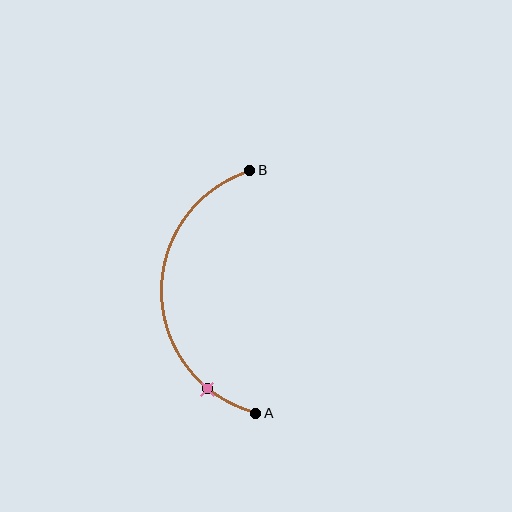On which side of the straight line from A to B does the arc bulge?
The arc bulges to the left of the straight line connecting A and B.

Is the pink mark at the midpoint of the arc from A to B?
No. The pink mark lies on the arc but is closer to endpoint A. The arc midpoint would be at the point on the curve equidistant along the arc from both A and B.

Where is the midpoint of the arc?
The arc midpoint is the point on the curve farthest from the straight line joining A and B. It sits to the left of that line.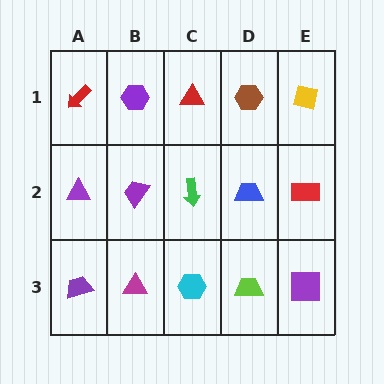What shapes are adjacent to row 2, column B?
A purple hexagon (row 1, column B), a magenta triangle (row 3, column B), a purple triangle (row 2, column A), a green arrow (row 2, column C).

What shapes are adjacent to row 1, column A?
A purple triangle (row 2, column A), a purple hexagon (row 1, column B).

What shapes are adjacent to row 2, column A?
A red arrow (row 1, column A), a purple trapezoid (row 3, column A), a purple trapezoid (row 2, column B).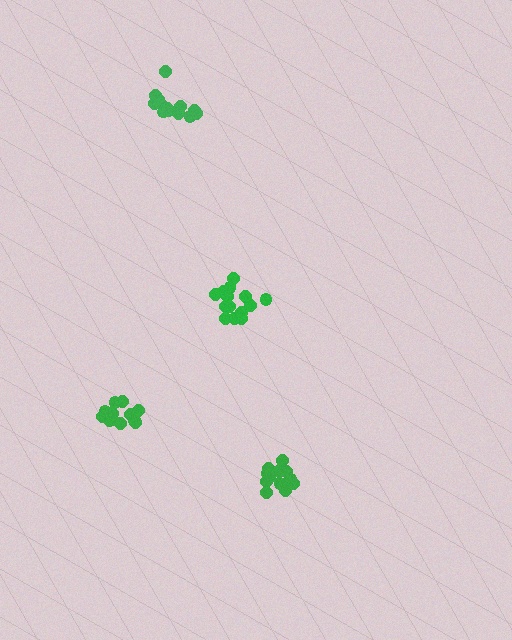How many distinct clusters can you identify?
There are 4 distinct clusters.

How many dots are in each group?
Group 1: 14 dots, Group 2: 13 dots, Group 3: 13 dots, Group 4: 13 dots (53 total).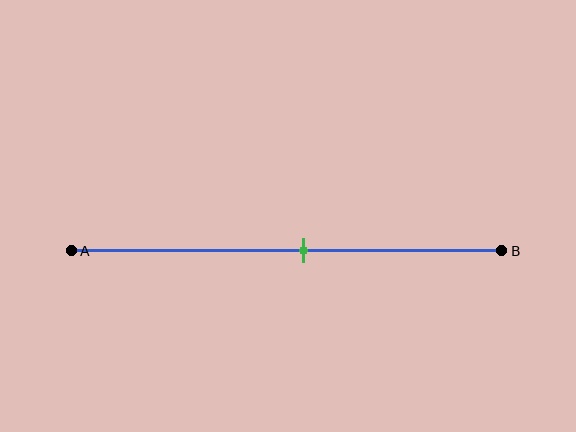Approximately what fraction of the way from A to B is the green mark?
The green mark is approximately 55% of the way from A to B.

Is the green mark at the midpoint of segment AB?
No, the mark is at about 55% from A, not at the 50% midpoint.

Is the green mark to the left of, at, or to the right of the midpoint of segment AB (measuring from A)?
The green mark is to the right of the midpoint of segment AB.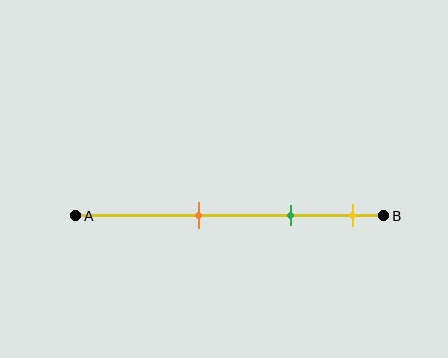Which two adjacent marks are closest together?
The green and yellow marks are the closest adjacent pair.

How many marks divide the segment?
There are 3 marks dividing the segment.